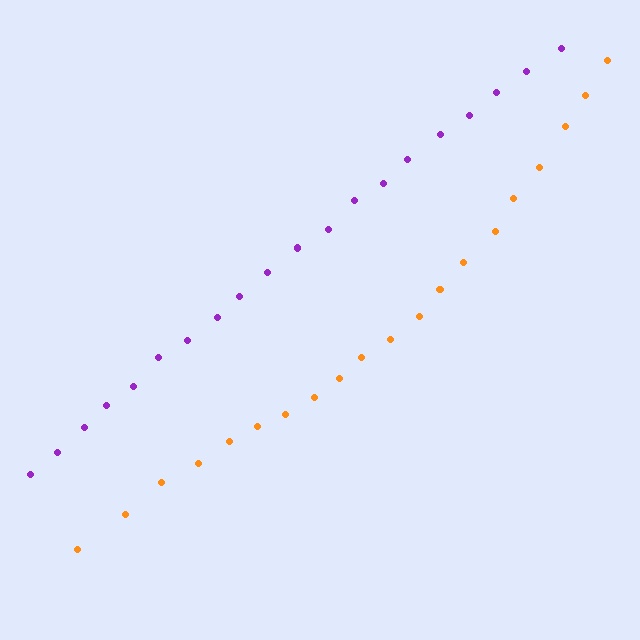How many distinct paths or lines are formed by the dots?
There are 2 distinct paths.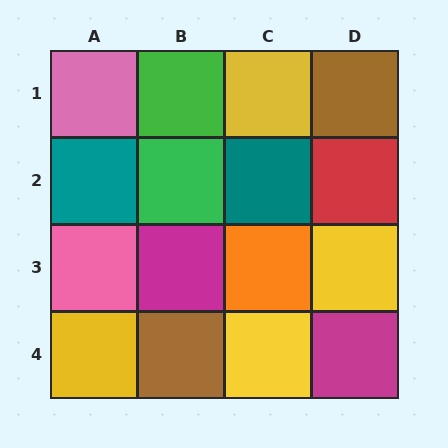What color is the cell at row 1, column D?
Brown.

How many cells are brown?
2 cells are brown.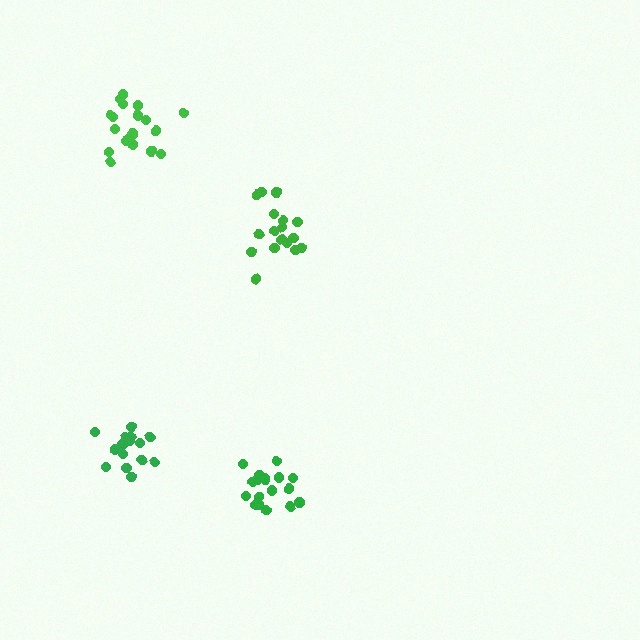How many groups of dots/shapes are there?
There are 4 groups.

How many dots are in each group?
Group 1: 19 dots, Group 2: 15 dots, Group 3: 20 dots, Group 4: 17 dots (71 total).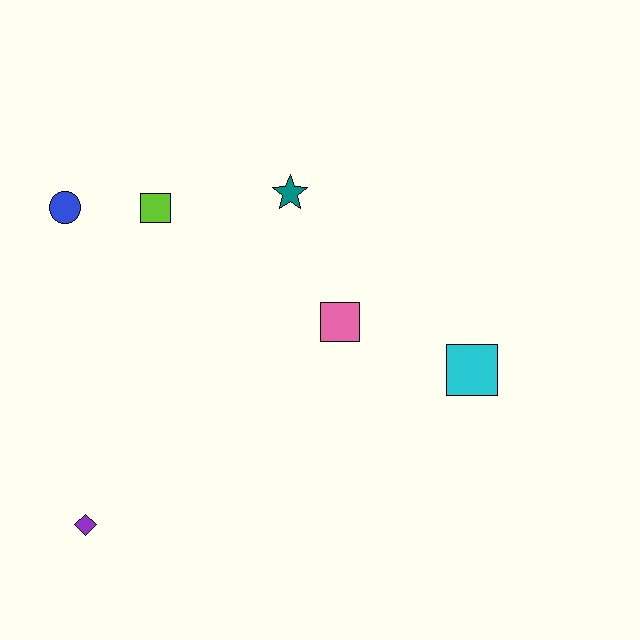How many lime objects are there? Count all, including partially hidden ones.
There is 1 lime object.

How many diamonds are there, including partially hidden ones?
There is 1 diamond.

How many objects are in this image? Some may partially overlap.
There are 6 objects.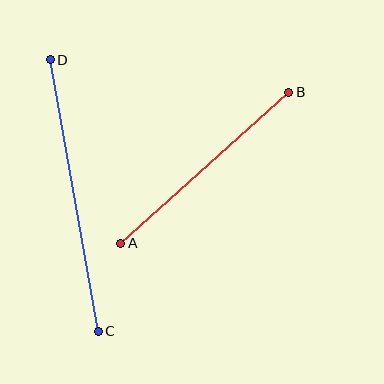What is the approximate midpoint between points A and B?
The midpoint is at approximately (205, 168) pixels.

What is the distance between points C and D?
The distance is approximately 276 pixels.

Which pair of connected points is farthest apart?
Points C and D are farthest apart.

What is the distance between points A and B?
The distance is approximately 226 pixels.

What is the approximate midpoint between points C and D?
The midpoint is at approximately (74, 195) pixels.